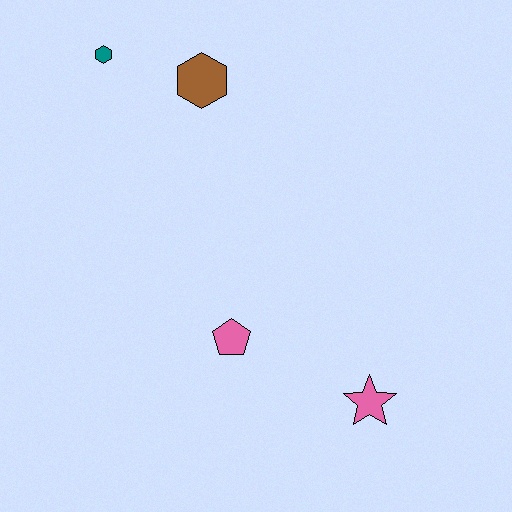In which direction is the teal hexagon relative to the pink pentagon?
The teal hexagon is above the pink pentagon.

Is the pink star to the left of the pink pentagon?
No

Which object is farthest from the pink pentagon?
The teal hexagon is farthest from the pink pentagon.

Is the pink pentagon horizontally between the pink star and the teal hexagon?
Yes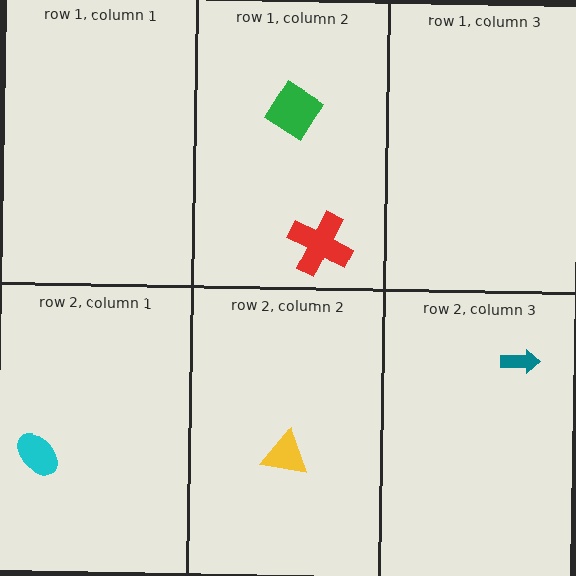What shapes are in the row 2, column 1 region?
The cyan ellipse.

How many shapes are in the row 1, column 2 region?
2.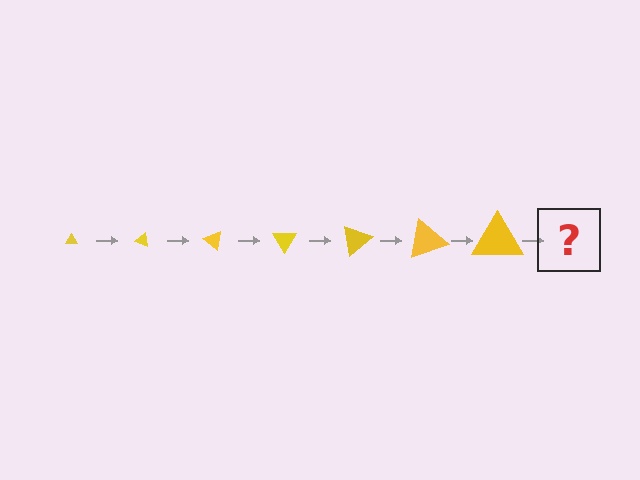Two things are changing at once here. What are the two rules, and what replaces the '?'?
The two rules are that the triangle grows larger each step and it rotates 20 degrees each step. The '?' should be a triangle, larger than the previous one and rotated 140 degrees from the start.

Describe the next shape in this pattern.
It should be a triangle, larger than the previous one and rotated 140 degrees from the start.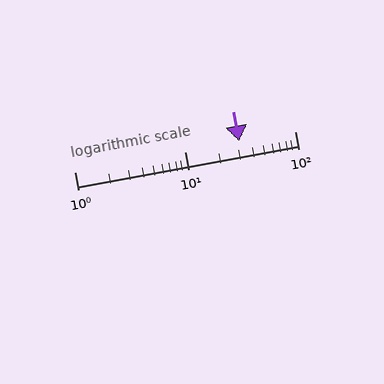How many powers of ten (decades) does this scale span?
The scale spans 2 decades, from 1 to 100.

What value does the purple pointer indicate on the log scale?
The pointer indicates approximately 31.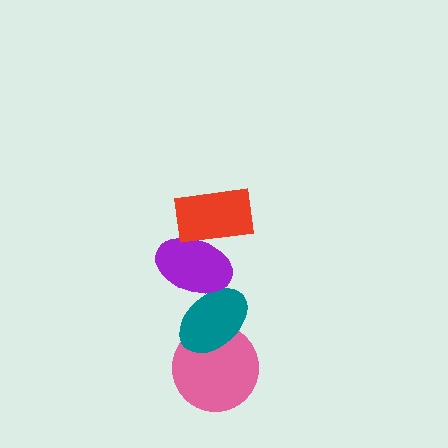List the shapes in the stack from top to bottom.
From top to bottom: the red rectangle, the purple ellipse, the teal ellipse, the pink circle.